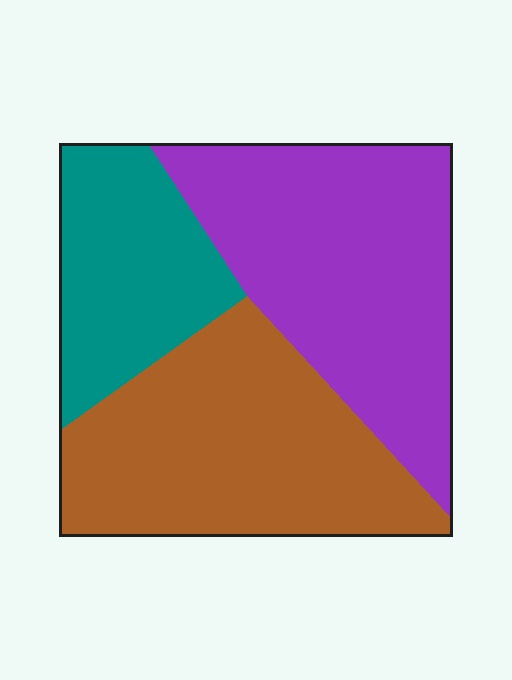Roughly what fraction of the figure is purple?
Purple takes up about two fifths (2/5) of the figure.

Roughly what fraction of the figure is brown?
Brown takes up about three eighths (3/8) of the figure.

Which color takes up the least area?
Teal, at roughly 20%.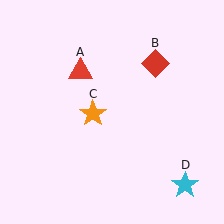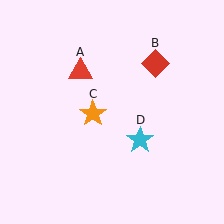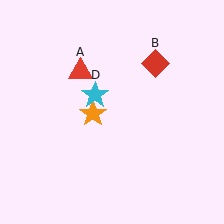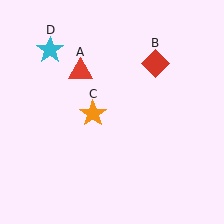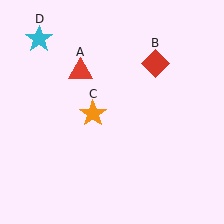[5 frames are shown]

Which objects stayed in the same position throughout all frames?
Red triangle (object A) and red diamond (object B) and orange star (object C) remained stationary.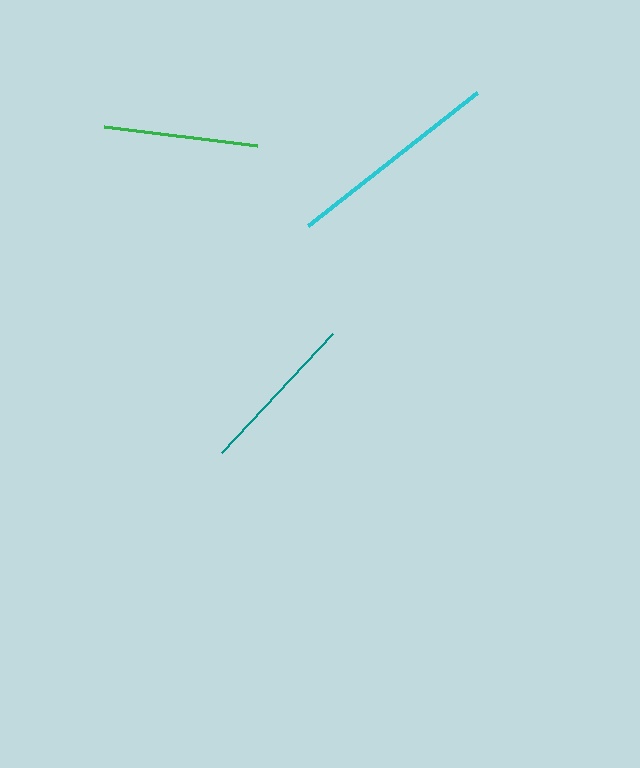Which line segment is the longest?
The cyan line is the longest at approximately 215 pixels.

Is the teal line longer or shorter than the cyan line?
The cyan line is longer than the teal line.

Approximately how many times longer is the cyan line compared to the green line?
The cyan line is approximately 1.4 times the length of the green line.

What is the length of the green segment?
The green segment is approximately 155 pixels long.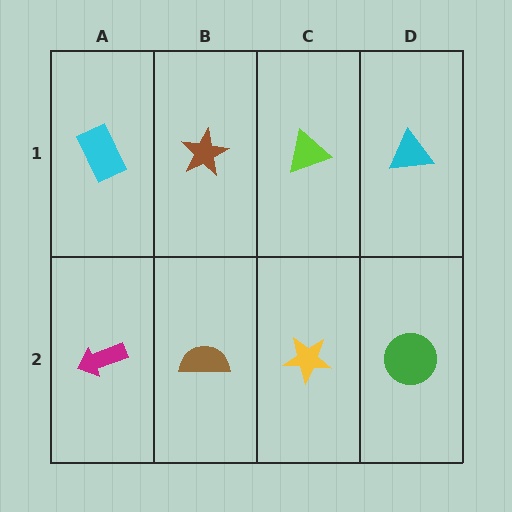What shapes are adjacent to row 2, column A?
A cyan rectangle (row 1, column A), a brown semicircle (row 2, column B).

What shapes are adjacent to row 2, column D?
A cyan triangle (row 1, column D), a yellow star (row 2, column C).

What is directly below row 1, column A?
A magenta arrow.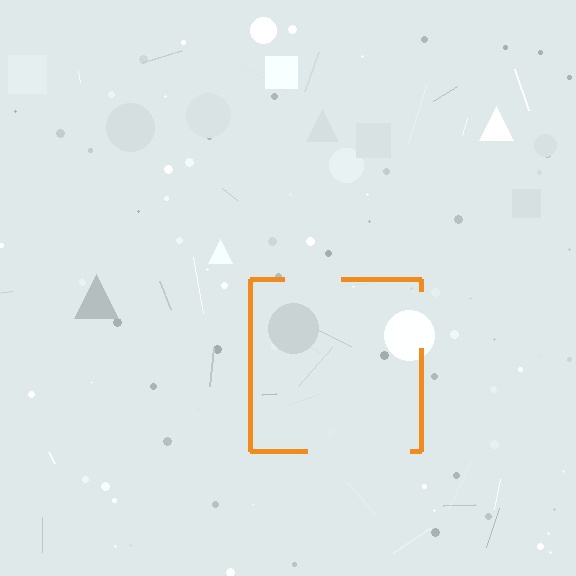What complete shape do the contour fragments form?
The contour fragments form a square.